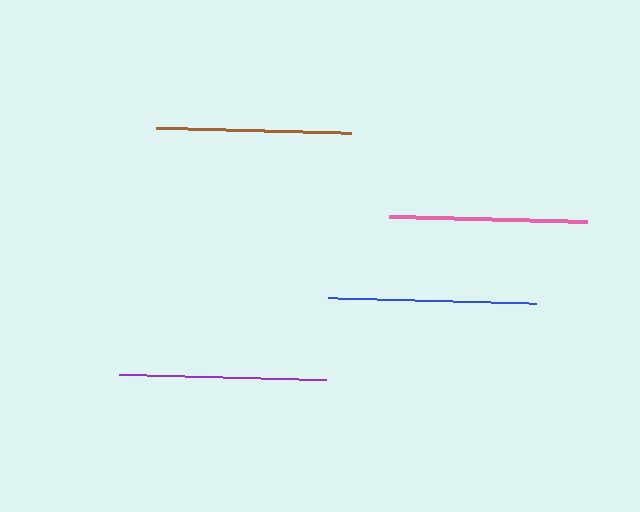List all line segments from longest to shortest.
From longest to shortest: blue, purple, pink, brown.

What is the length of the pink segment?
The pink segment is approximately 198 pixels long.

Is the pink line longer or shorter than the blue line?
The blue line is longer than the pink line.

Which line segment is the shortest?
The brown line is the shortest at approximately 195 pixels.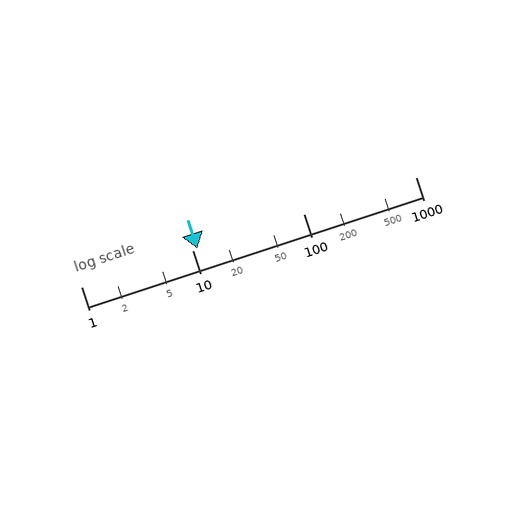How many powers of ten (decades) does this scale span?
The scale spans 3 decades, from 1 to 1000.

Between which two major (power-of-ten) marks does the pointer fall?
The pointer is between 10 and 100.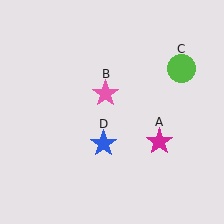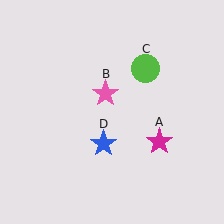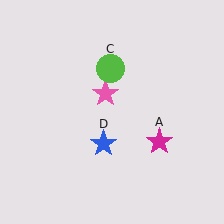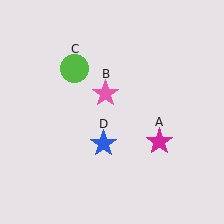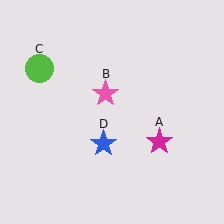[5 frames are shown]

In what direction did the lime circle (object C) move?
The lime circle (object C) moved left.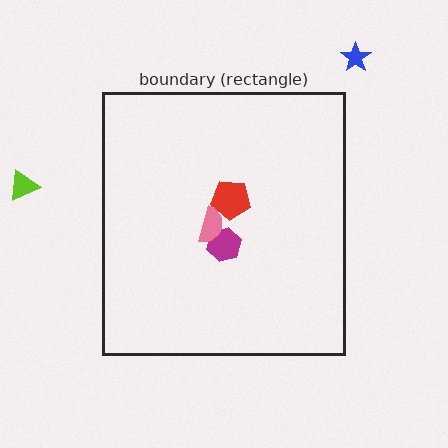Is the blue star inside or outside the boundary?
Outside.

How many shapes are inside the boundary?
3 inside, 2 outside.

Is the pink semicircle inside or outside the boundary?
Inside.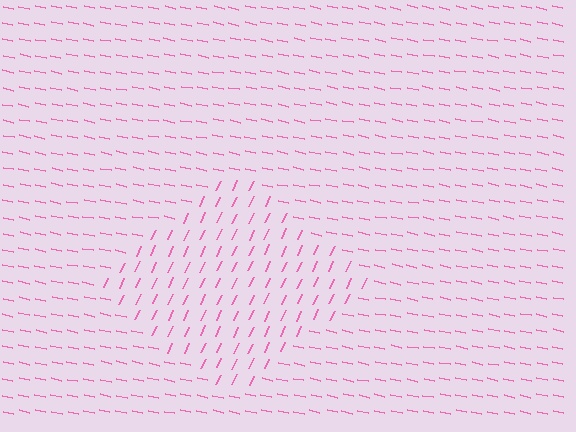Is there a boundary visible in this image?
Yes, there is a texture boundary formed by a change in line orientation.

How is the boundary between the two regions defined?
The boundary is defined purely by a change in line orientation (approximately 76 degrees difference). All lines are the same color and thickness.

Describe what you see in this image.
The image is filled with small pink line segments. A diamond region in the image has lines oriented differently from the surrounding lines, creating a visible texture boundary.